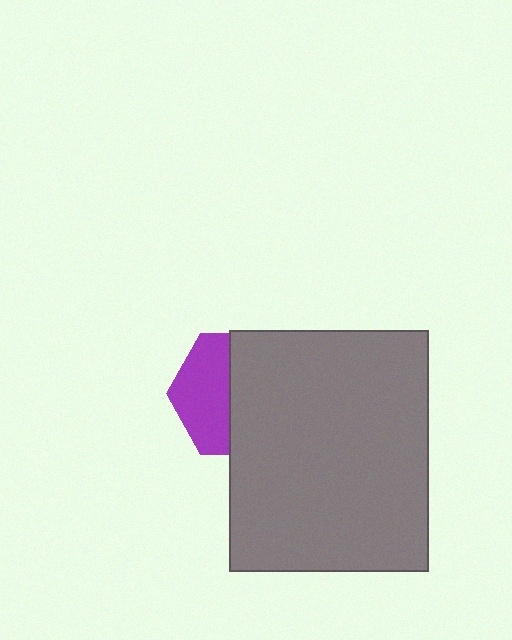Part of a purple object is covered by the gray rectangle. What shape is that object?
It is a hexagon.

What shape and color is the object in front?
The object in front is a gray rectangle.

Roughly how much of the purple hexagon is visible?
A small part of it is visible (roughly 44%).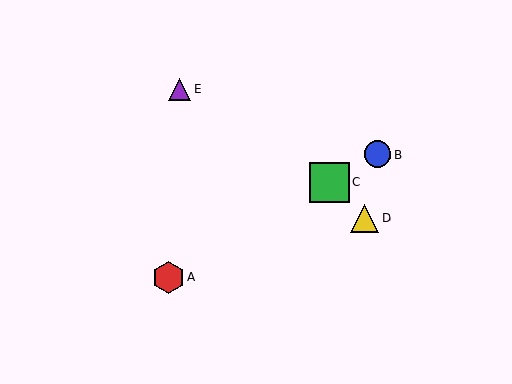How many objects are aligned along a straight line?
3 objects (A, B, C) are aligned along a straight line.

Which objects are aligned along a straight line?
Objects A, B, C are aligned along a straight line.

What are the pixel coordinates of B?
Object B is at (378, 154).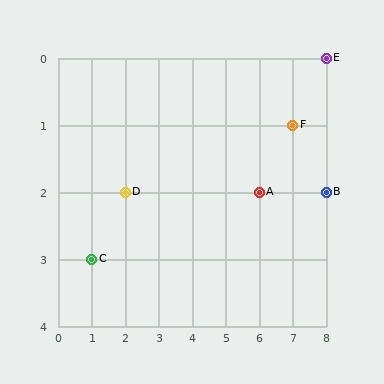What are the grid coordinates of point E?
Point E is at grid coordinates (8, 0).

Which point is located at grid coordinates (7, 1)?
Point F is at (7, 1).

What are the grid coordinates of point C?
Point C is at grid coordinates (1, 3).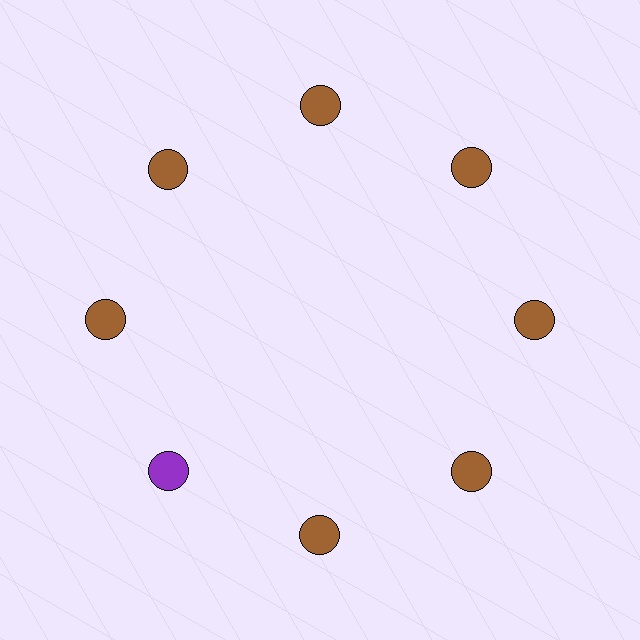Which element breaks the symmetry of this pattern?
The purple circle at roughly the 8 o'clock position breaks the symmetry. All other shapes are brown circles.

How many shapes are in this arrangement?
There are 8 shapes arranged in a ring pattern.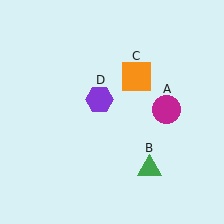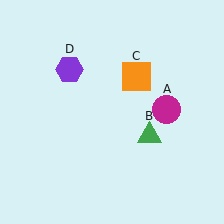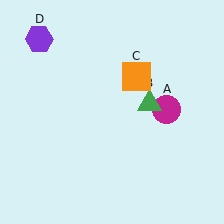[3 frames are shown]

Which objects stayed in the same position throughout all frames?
Magenta circle (object A) and orange square (object C) remained stationary.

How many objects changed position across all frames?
2 objects changed position: green triangle (object B), purple hexagon (object D).